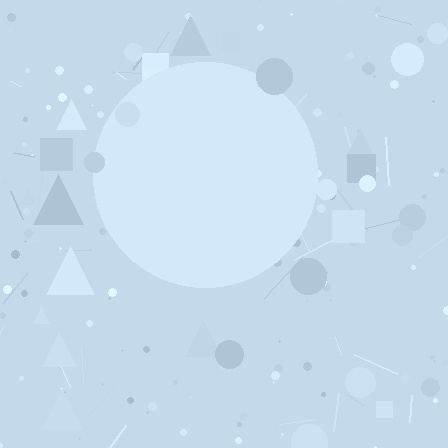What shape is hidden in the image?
A circle is hidden in the image.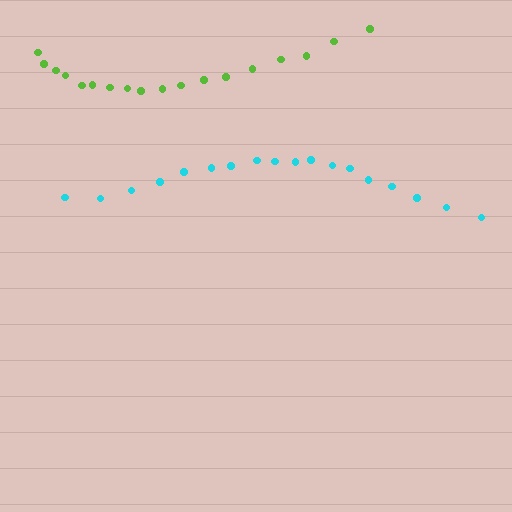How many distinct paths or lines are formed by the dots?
There are 2 distinct paths.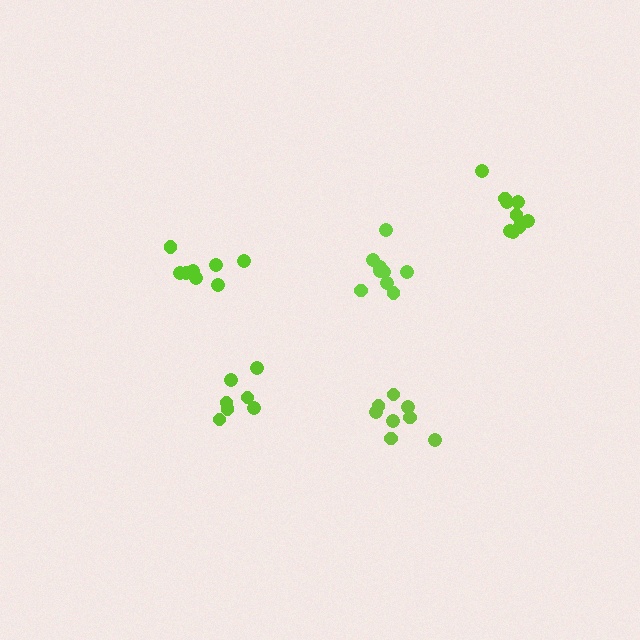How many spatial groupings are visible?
There are 5 spatial groupings.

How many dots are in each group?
Group 1: 9 dots, Group 2: 7 dots, Group 3: 8 dots, Group 4: 10 dots, Group 5: 8 dots (42 total).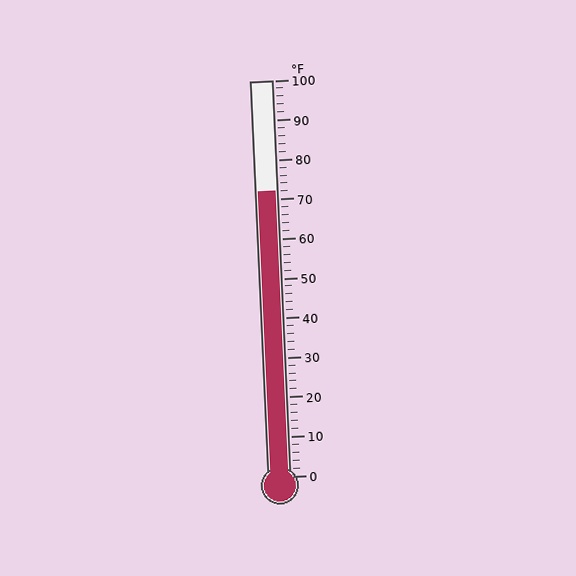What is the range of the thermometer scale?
The thermometer scale ranges from 0°F to 100°F.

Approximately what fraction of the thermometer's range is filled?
The thermometer is filled to approximately 70% of its range.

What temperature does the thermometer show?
The thermometer shows approximately 72°F.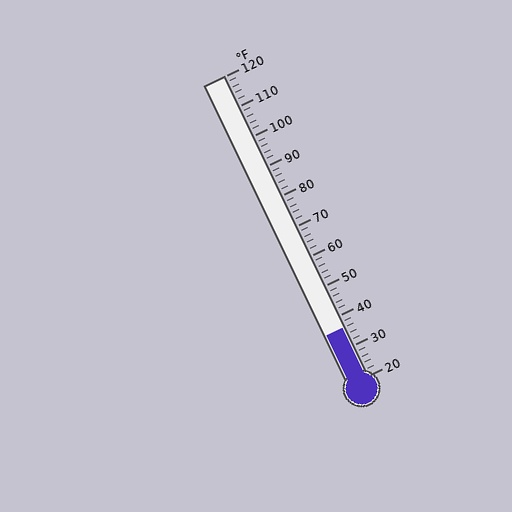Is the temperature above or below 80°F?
The temperature is below 80°F.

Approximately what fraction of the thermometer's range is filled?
The thermometer is filled to approximately 15% of its range.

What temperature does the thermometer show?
The thermometer shows approximately 36°F.